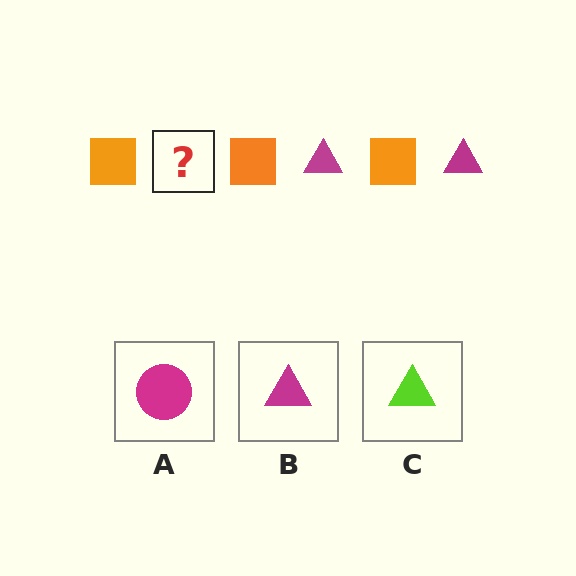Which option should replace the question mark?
Option B.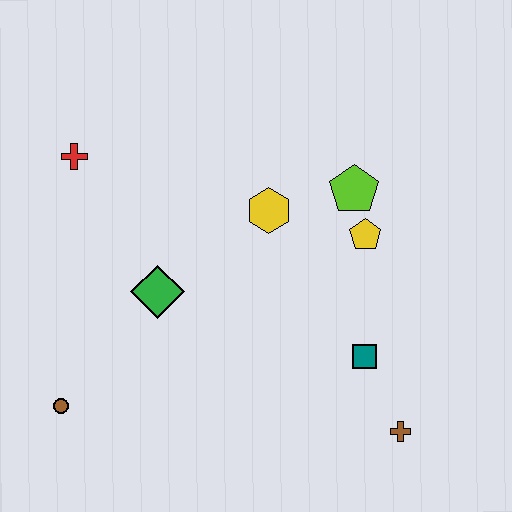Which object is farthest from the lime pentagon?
The brown circle is farthest from the lime pentagon.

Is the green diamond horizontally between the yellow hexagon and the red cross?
Yes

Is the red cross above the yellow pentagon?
Yes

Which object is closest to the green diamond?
The yellow hexagon is closest to the green diamond.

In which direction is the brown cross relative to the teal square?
The brown cross is below the teal square.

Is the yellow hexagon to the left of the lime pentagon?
Yes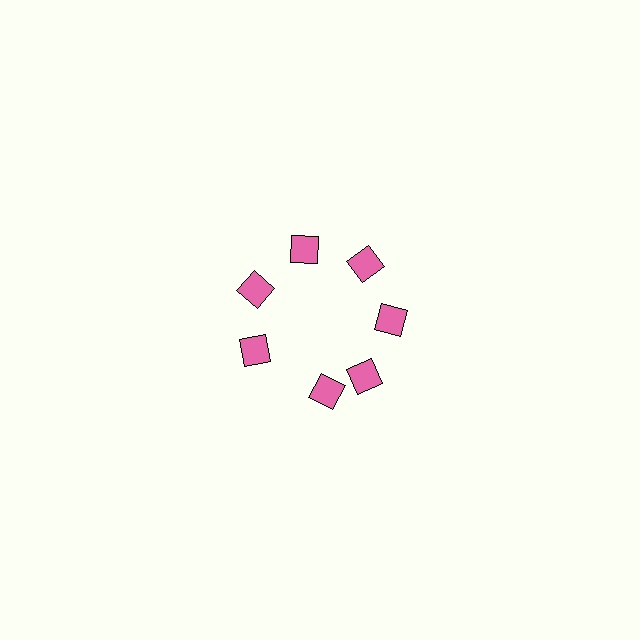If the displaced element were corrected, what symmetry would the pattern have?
It would have 7-fold rotational symmetry — the pattern would map onto itself every 51 degrees.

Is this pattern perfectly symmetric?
No. The 7 pink diamonds are arranged in a ring, but one element near the 6 o'clock position is rotated out of alignment along the ring, breaking the 7-fold rotational symmetry.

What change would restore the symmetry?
The symmetry would be restored by rotating it back into even spacing with its neighbors so that all 7 diamonds sit at equal angles and equal distance from the center.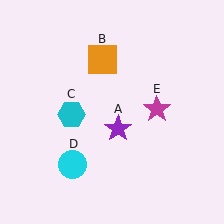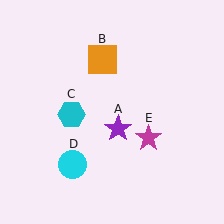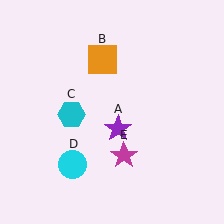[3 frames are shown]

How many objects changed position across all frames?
1 object changed position: magenta star (object E).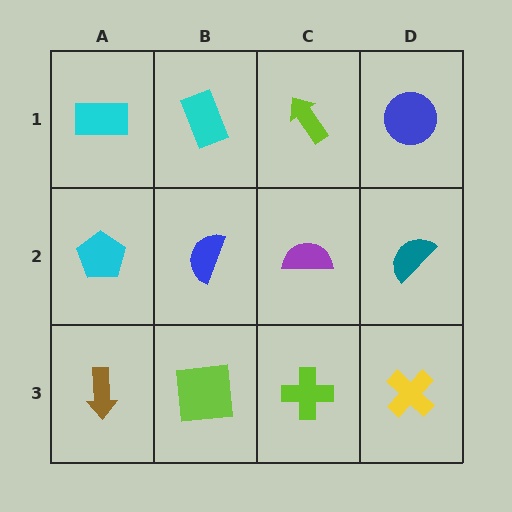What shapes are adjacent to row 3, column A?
A cyan pentagon (row 2, column A), a lime square (row 3, column B).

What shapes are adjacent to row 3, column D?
A teal semicircle (row 2, column D), a lime cross (row 3, column C).